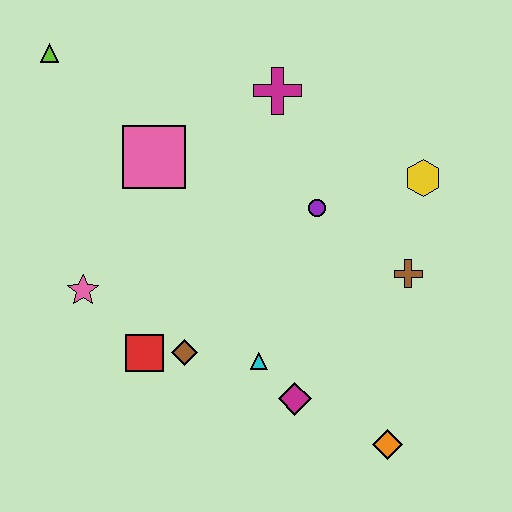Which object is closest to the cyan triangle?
The magenta diamond is closest to the cyan triangle.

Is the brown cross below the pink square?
Yes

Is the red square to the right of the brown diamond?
No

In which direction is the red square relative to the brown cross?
The red square is to the left of the brown cross.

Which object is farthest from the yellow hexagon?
The lime triangle is farthest from the yellow hexagon.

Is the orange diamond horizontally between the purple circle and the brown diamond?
No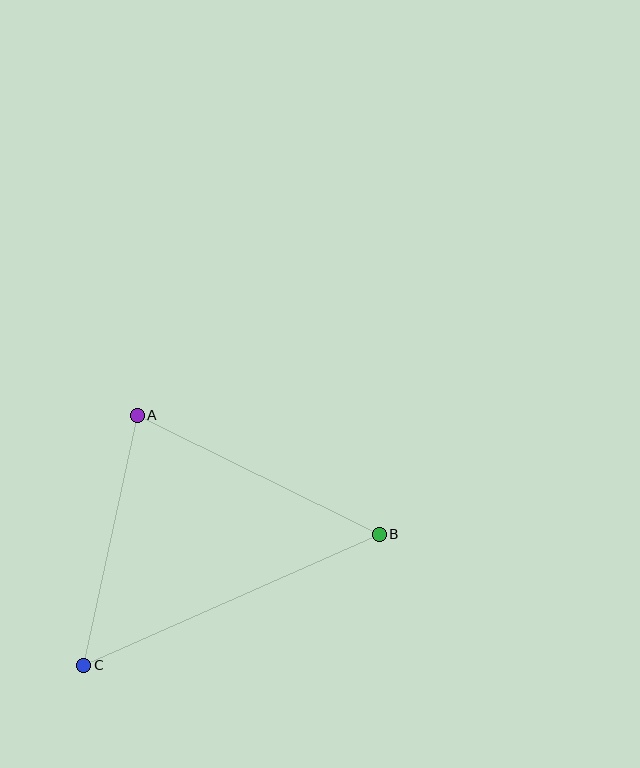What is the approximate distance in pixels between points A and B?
The distance between A and B is approximately 270 pixels.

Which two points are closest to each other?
Points A and C are closest to each other.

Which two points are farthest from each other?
Points B and C are farthest from each other.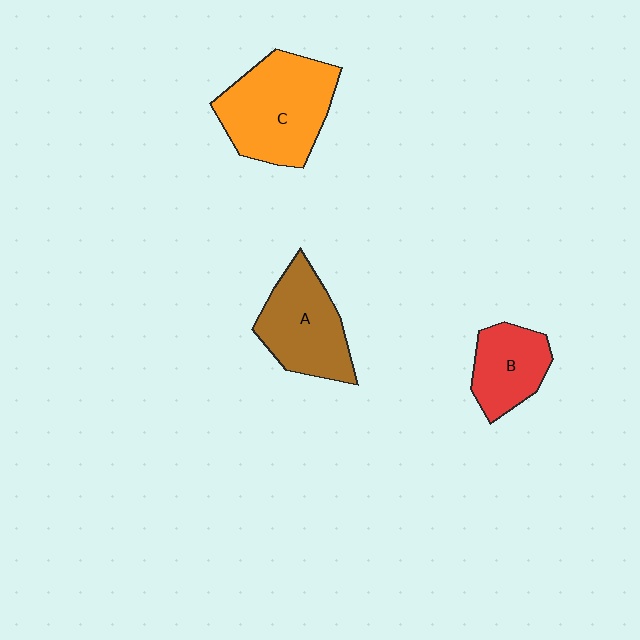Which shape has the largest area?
Shape C (orange).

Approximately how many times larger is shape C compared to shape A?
Approximately 1.3 times.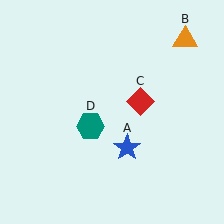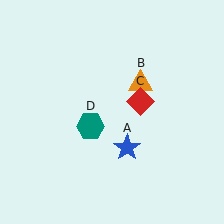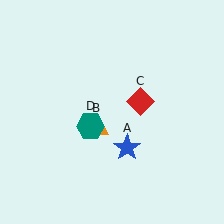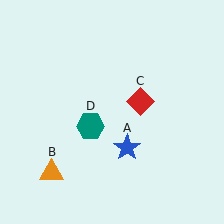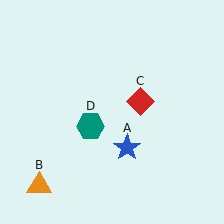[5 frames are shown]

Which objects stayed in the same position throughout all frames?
Blue star (object A) and red diamond (object C) and teal hexagon (object D) remained stationary.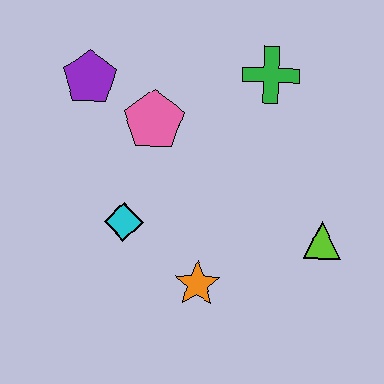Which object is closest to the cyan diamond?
The orange star is closest to the cyan diamond.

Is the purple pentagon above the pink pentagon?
Yes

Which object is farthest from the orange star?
The purple pentagon is farthest from the orange star.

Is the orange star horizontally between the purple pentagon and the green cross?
Yes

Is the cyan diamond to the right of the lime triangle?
No